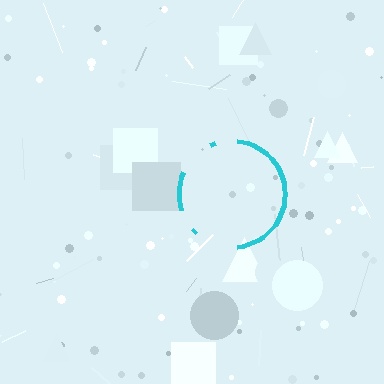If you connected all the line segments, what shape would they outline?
They would outline a circle.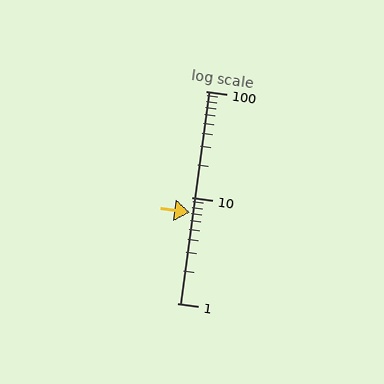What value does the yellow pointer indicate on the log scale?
The pointer indicates approximately 7.2.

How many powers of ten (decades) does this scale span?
The scale spans 2 decades, from 1 to 100.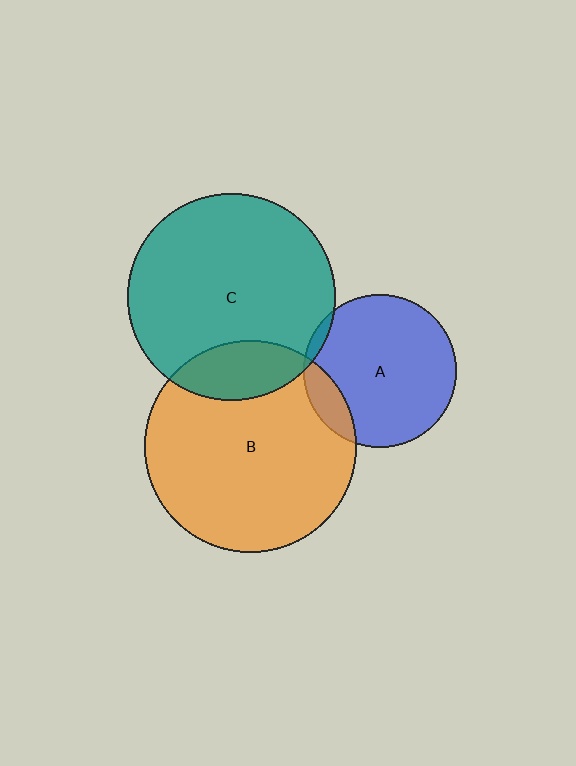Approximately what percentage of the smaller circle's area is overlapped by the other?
Approximately 5%.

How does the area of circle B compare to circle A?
Approximately 1.9 times.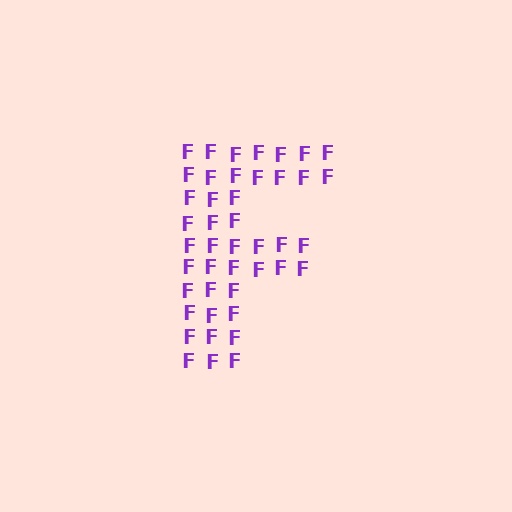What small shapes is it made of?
It is made of small letter F's.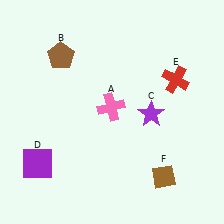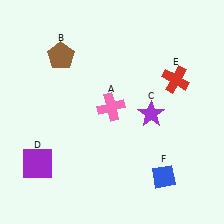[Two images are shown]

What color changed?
The diamond (F) changed from brown in Image 1 to blue in Image 2.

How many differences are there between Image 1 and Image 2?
There is 1 difference between the two images.